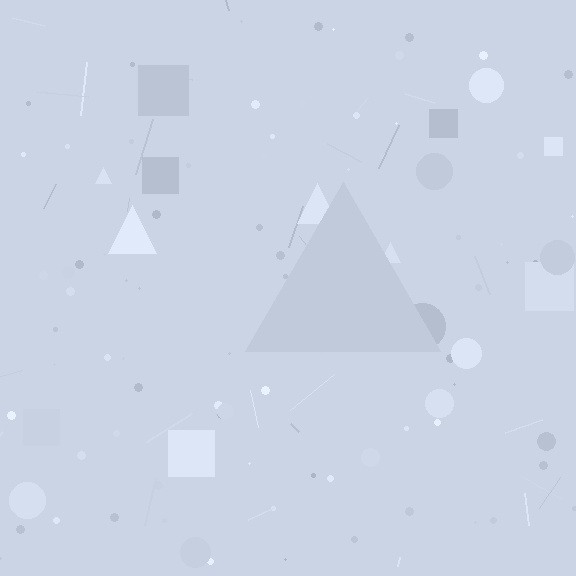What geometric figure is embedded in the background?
A triangle is embedded in the background.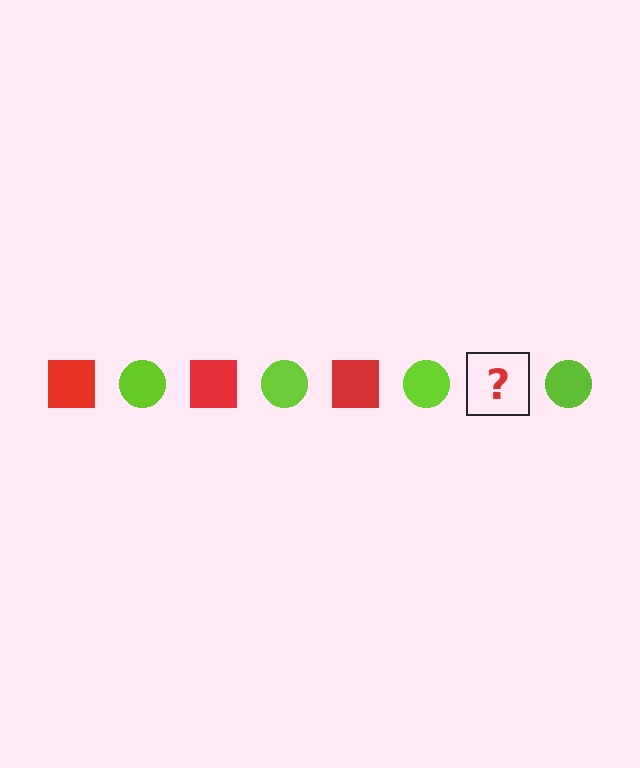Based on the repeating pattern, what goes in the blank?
The blank should be a red square.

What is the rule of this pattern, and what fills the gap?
The rule is that the pattern alternates between red square and lime circle. The gap should be filled with a red square.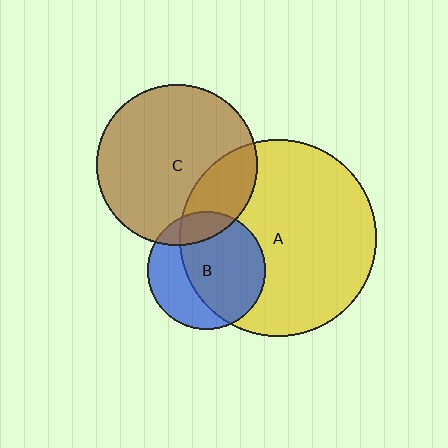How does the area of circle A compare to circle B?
Approximately 2.8 times.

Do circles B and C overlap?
Yes.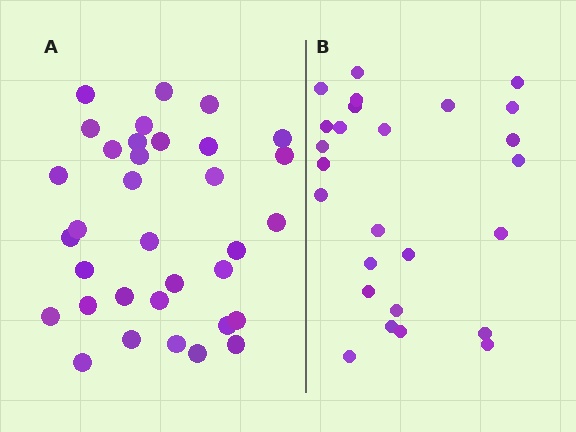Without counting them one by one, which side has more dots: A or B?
Region A (the left region) has more dots.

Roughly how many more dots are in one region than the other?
Region A has roughly 8 or so more dots than region B.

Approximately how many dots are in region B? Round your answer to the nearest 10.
About 30 dots. (The exact count is 26, which rounds to 30.)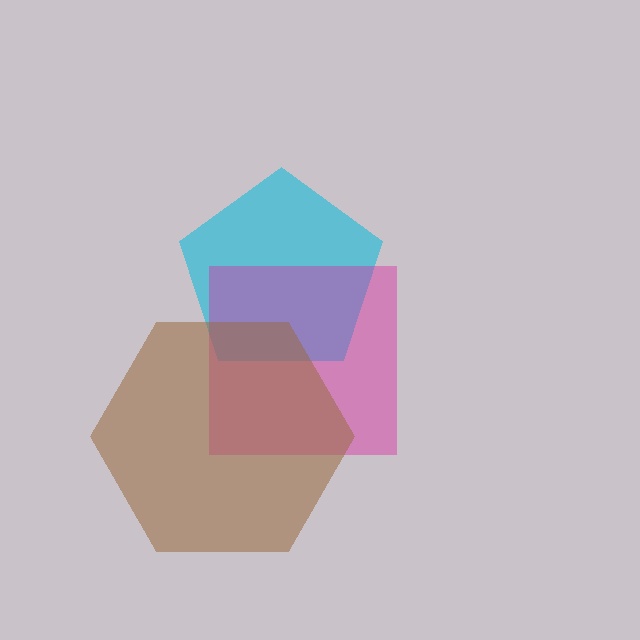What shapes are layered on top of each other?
The layered shapes are: a cyan pentagon, a magenta square, a brown hexagon.